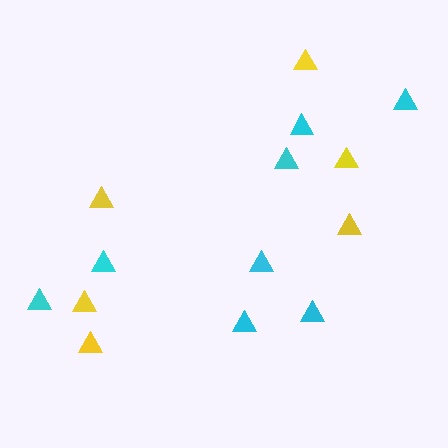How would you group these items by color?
There are 2 groups: one group of yellow triangles (6) and one group of cyan triangles (8).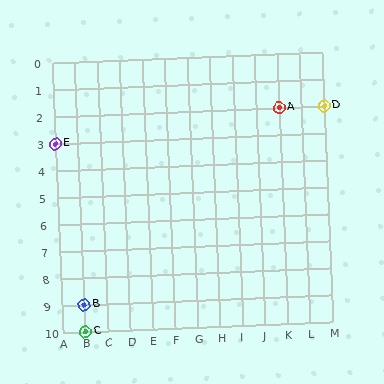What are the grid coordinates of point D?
Point D is at grid coordinates (M, 2).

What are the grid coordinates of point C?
Point C is at grid coordinates (B, 10).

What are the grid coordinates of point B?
Point B is at grid coordinates (B, 9).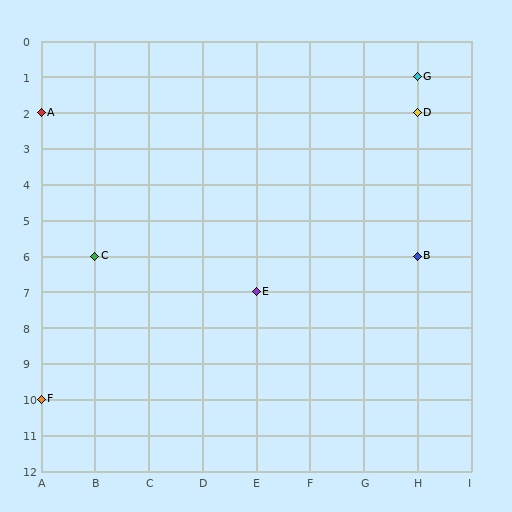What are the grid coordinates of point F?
Point F is at grid coordinates (A, 10).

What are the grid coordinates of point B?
Point B is at grid coordinates (H, 6).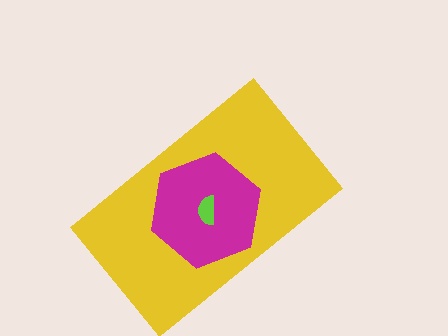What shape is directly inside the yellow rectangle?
The magenta hexagon.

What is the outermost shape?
The yellow rectangle.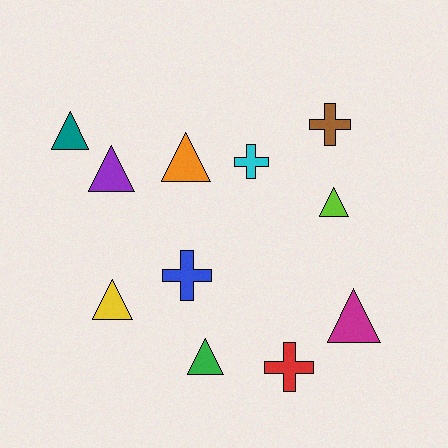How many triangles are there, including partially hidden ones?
There are 7 triangles.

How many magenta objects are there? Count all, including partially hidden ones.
There is 1 magenta object.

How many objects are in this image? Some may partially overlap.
There are 11 objects.